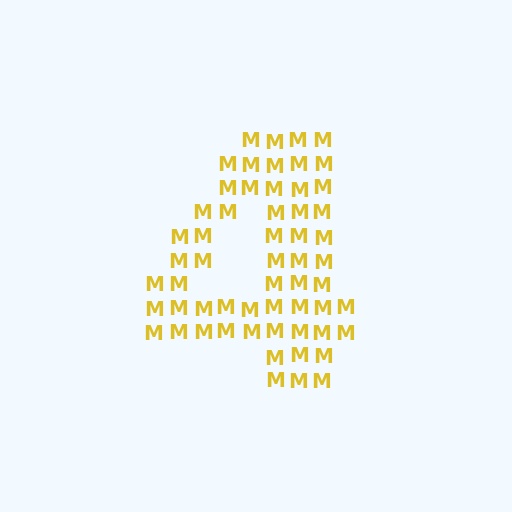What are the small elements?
The small elements are letter M's.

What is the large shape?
The large shape is the digit 4.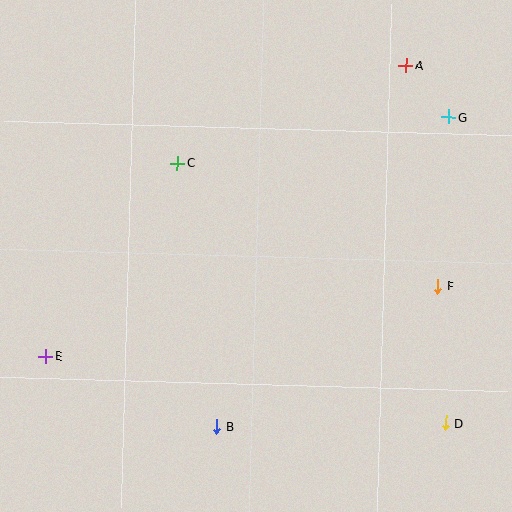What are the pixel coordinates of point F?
Point F is at (438, 287).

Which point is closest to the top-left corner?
Point C is closest to the top-left corner.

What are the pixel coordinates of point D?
Point D is at (446, 423).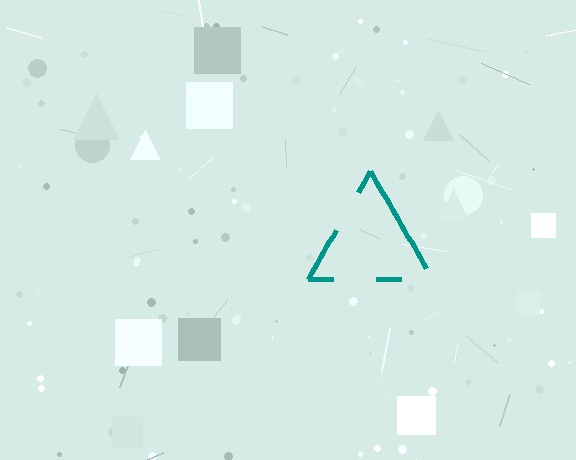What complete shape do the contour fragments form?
The contour fragments form a triangle.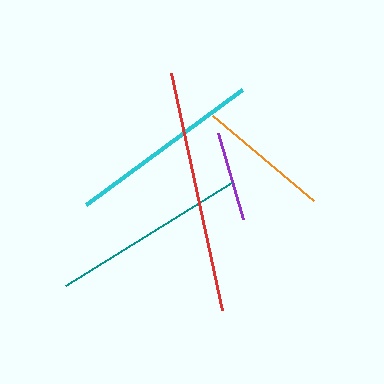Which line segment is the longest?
The red line is the longest at approximately 242 pixels.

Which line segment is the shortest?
The purple line is the shortest at approximately 89 pixels.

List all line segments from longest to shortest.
From longest to shortest: red, teal, cyan, orange, purple.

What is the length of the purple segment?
The purple segment is approximately 89 pixels long.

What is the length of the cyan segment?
The cyan segment is approximately 194 pixels long.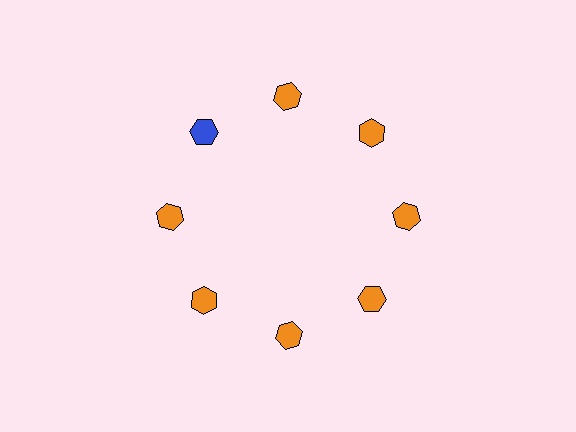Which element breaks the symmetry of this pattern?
The blue hexagon at roughly the 10 o'clock position breaks the symmetry. All other shapes are orange hexagons.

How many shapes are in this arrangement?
There are 8 shapes arranged in a ring pattern.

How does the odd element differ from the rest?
It has a different color: blue instead of orange.